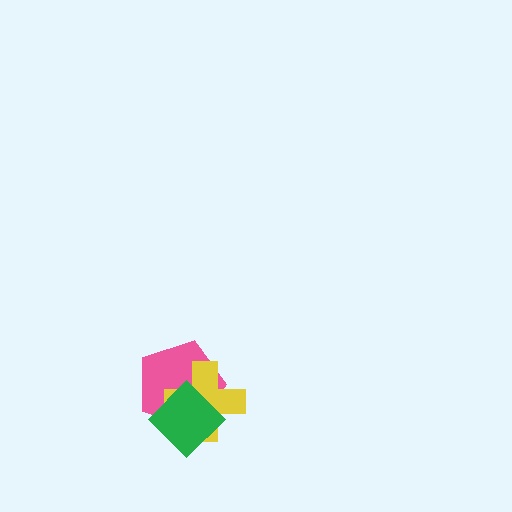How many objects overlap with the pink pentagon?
2 objects overlap with the pink pentagon.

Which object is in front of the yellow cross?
The green diamond is in front of the yellow cross.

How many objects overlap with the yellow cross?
2 objects overlap with the yellow cross.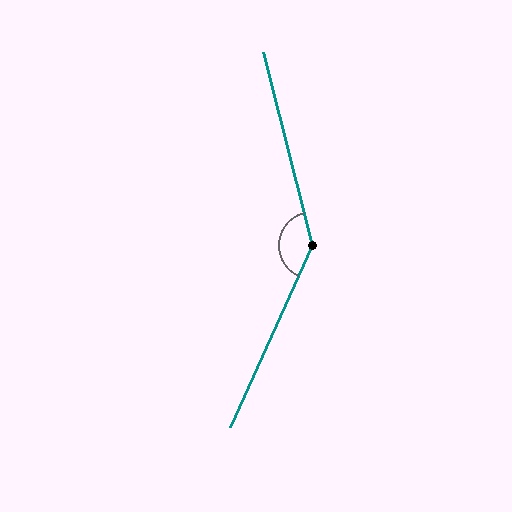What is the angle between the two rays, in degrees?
Approximately 142 degrees.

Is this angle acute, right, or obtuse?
It is obtuse.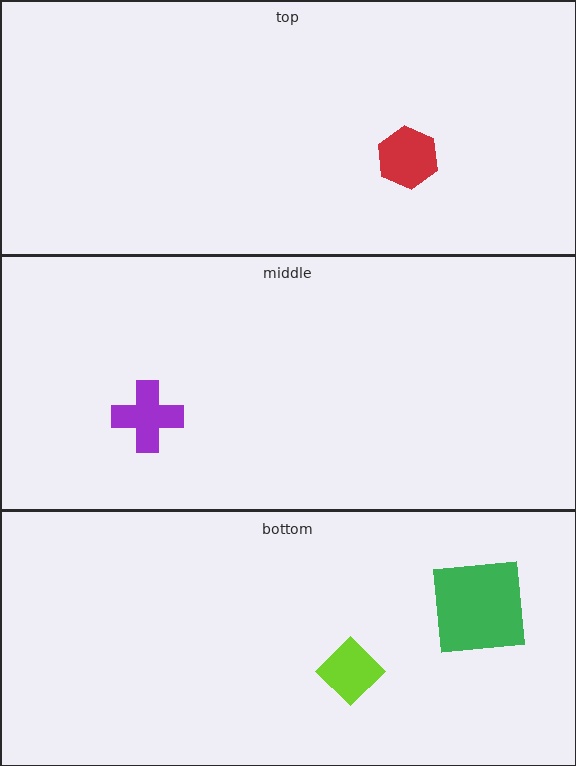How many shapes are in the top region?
1.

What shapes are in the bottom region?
The lime diamond, the green square.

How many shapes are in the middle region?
1.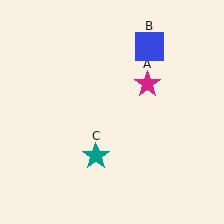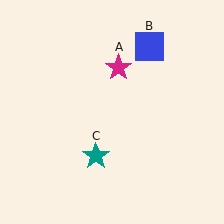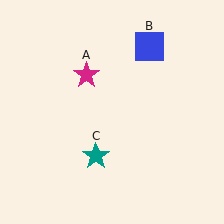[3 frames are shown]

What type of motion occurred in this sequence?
The magenta star (object A) rotated counterclockwise around the center of the scene.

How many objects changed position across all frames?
1 object changed position: magenta star (object A).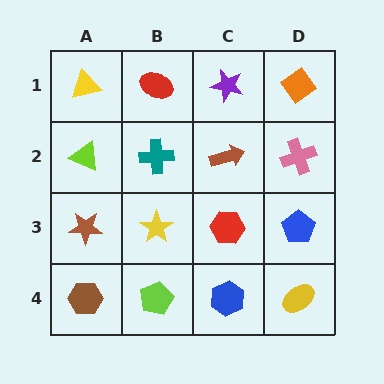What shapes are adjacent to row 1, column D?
A pink cross (row 2, column D), a purple star (row 1, column C).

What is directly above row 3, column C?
A brown arrow.